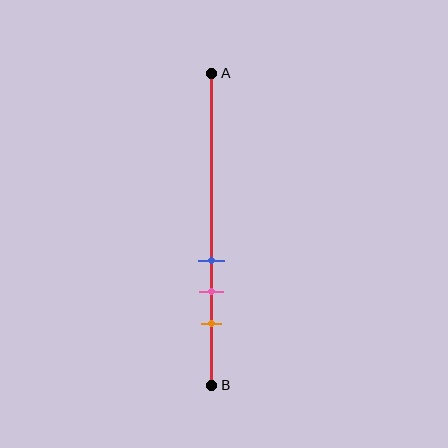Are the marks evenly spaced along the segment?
Yes, the marks are approximately evenly spaced.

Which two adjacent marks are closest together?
The blue and pink marks are the closest adjacent pair.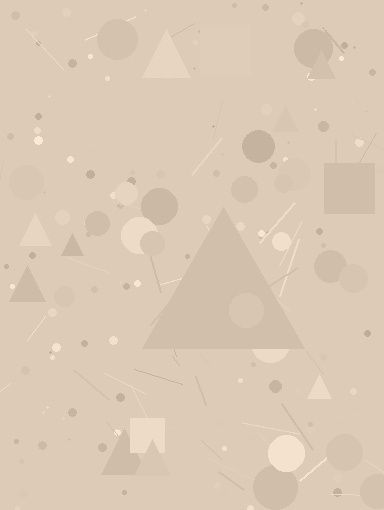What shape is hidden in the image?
A triangle is hidden in the image.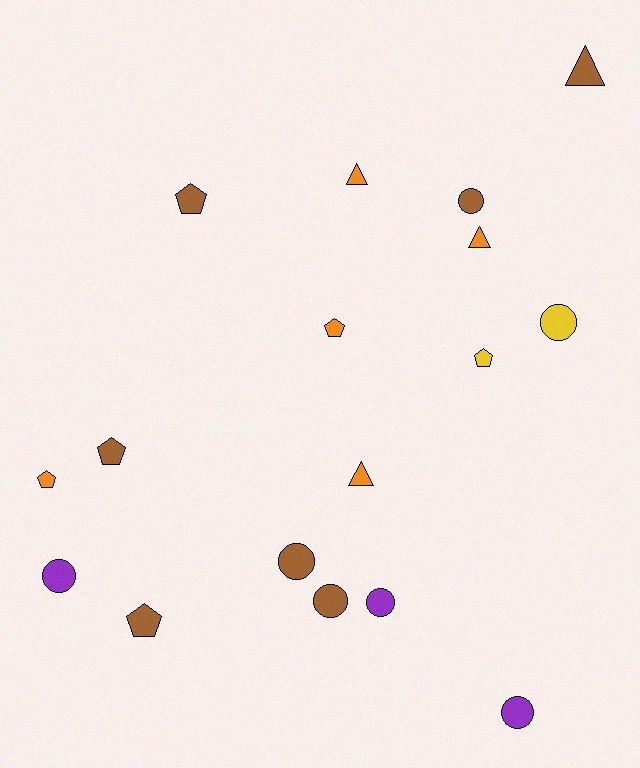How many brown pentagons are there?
There are 3 brown pentagons.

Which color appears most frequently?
Brown, with 7 objects.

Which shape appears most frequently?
Circle, with 7 objects.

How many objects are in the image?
There are 17 objects.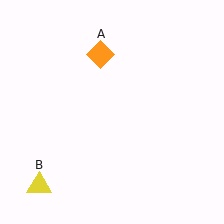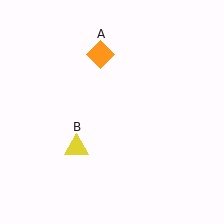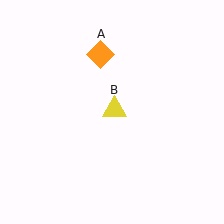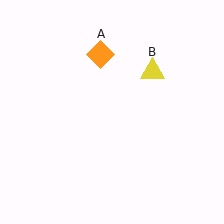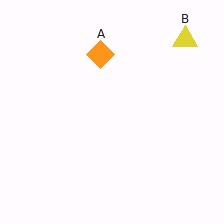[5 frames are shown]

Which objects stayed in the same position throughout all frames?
Orange diamond (object A) remained stationary.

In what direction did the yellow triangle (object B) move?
The yellow triangle (object B) moved up and to the right.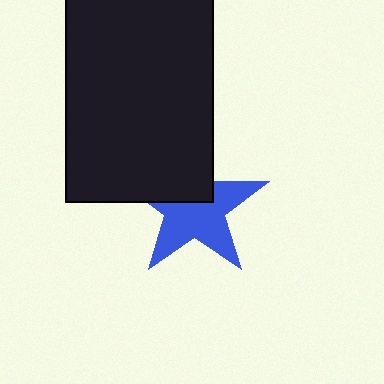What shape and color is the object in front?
The object in front is a black rectangle.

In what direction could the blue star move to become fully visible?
The blue star could move down. That would shift it out from behind the black rectangle entirely.